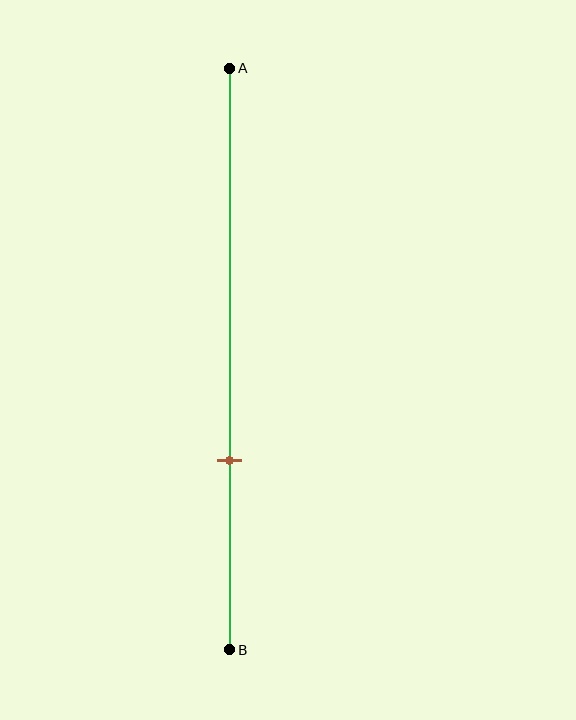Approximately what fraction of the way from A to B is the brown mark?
The brown mark is approximately 65% of the way from A to B.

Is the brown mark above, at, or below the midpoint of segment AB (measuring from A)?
The brown mark is below the midpoint of segment AB.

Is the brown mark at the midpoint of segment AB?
No, the mark is at about 65% from A, not at the 50% midpoint.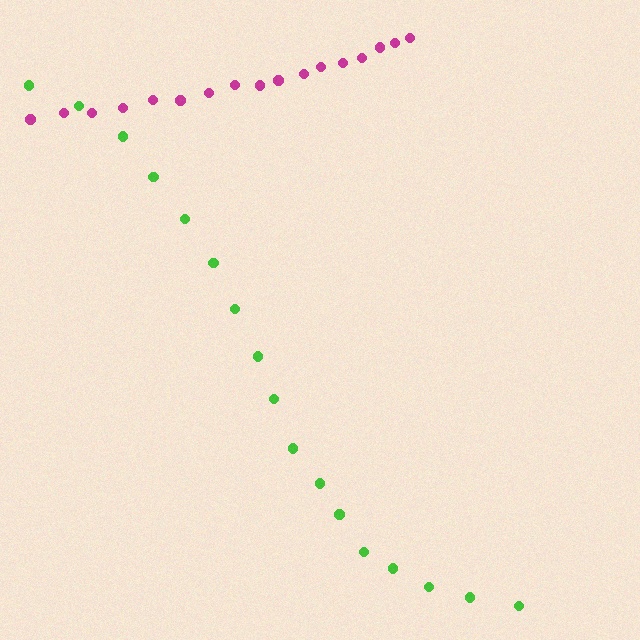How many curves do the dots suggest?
There are 2 distinct paths.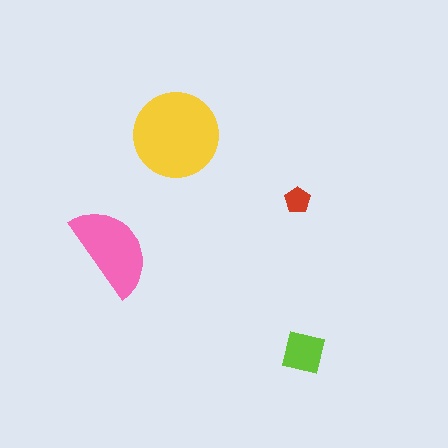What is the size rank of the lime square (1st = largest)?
3rd.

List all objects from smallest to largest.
The red pentagon, the lime square, the pink semicircle, the yellow circle.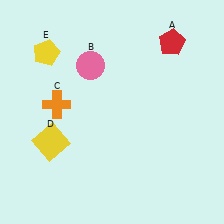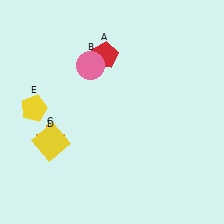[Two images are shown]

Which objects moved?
The objects that moved are: the red pentagon (A), the orange cross (C), the yellow pentagon (E).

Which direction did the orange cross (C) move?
The orange cross (C) moved down.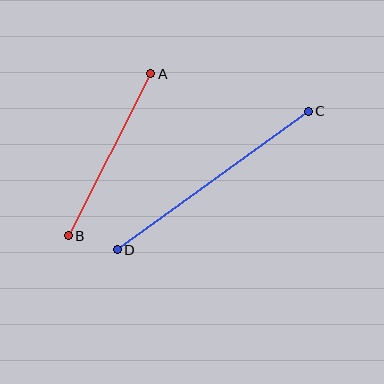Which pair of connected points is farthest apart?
Points C and D are farthest apart.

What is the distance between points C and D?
The distance is approximately 236 pixels.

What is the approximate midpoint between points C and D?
The midpoint is at approximately (213, 181) pixels.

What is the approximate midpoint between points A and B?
The midpoint is at approximately (109, 155) pixels.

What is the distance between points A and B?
The distance is approximately 182 pixels.